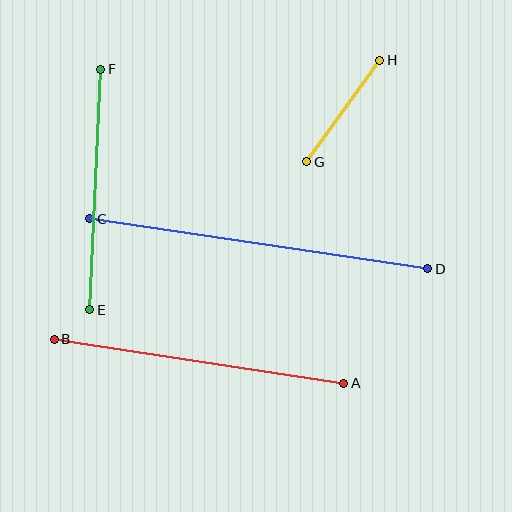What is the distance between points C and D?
The distance is approximately 342 pixels.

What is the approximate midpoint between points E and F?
The midpoint is at approximately (95, 190) pixels.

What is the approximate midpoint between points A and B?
The midpoint is at approximately (199, 361) pixels.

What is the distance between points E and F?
The distance is approximately 241 pixels.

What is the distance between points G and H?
The distance is approximately 125 pixels.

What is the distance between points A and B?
The distance is approximately 293 pixels.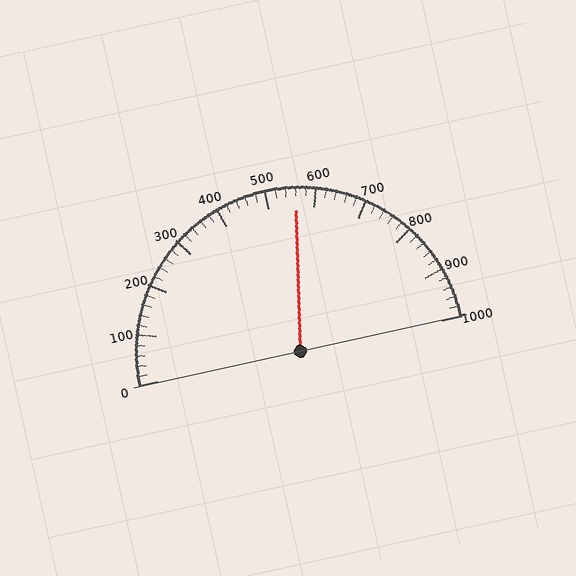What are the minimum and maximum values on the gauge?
The gauge ranges from 0 to 1000.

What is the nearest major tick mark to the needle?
The nearest major tick mark is 600.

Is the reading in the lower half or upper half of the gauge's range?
The reading is in the upper half of the range (0 to 1000).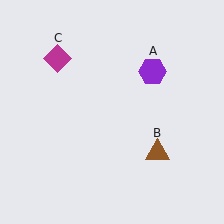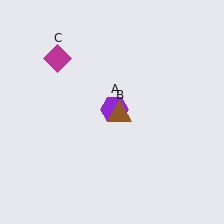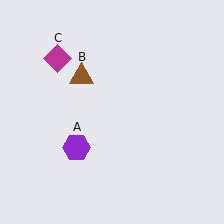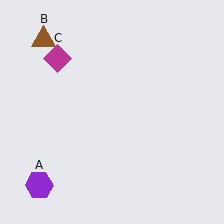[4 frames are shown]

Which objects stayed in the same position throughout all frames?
Magenta diamond (object C) remained stationary.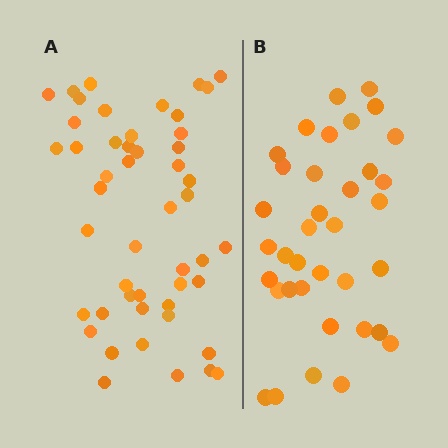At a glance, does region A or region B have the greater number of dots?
Region A (the left region) has more dots.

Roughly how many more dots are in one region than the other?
Region A has approximately 15 more dots than region B.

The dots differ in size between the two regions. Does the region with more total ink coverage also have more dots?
No. Region B has more total ink coverage because its dots are larger, but region A actually contains more individual dots. Total area can be misleading — the number of items is what matters here.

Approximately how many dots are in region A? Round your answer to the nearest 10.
About 50 dots. (The exact count is 49, which rounds to 50.)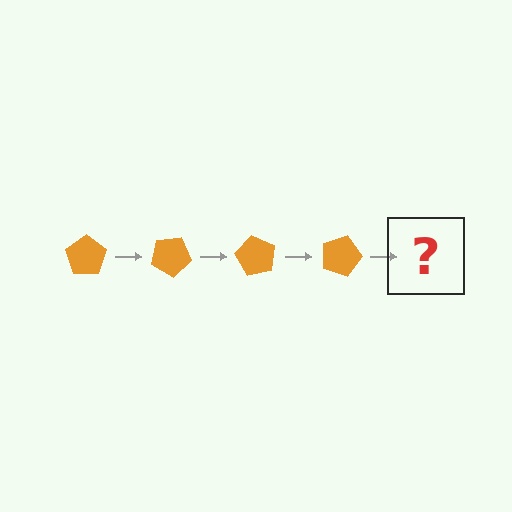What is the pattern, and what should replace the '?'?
The pattern is that the pentagon rotates 30 degrees each step. The '?' should be an orange pentagon rotated 120 degrees.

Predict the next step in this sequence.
The next step is an orange pentagon rotated 120 degrees.